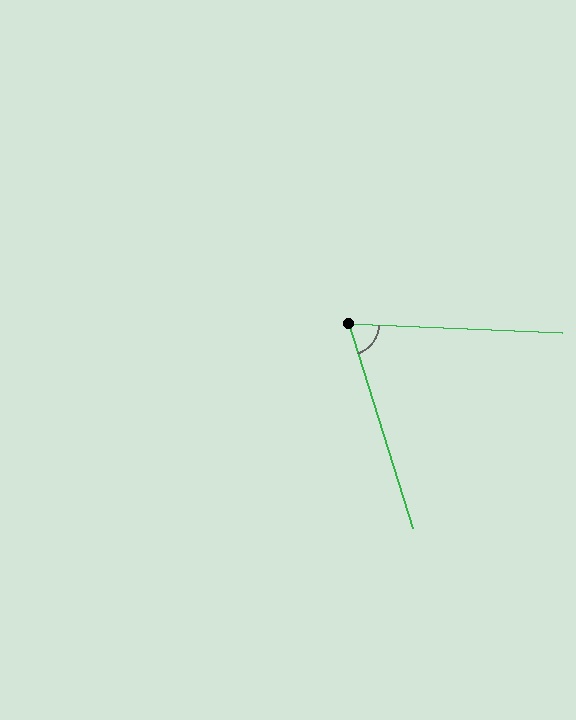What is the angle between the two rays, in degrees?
Approximately 70 degrees.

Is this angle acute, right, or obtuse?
It is acute.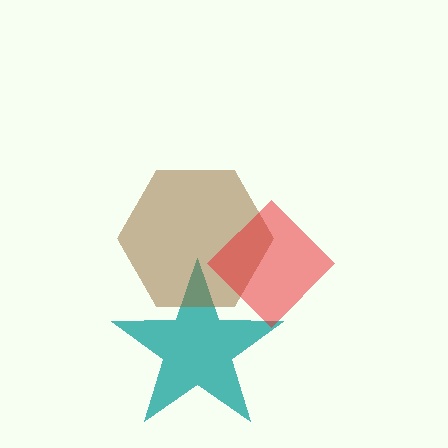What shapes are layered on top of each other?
The layered shapes are: a teal star, a brown hexagon, a red diamond.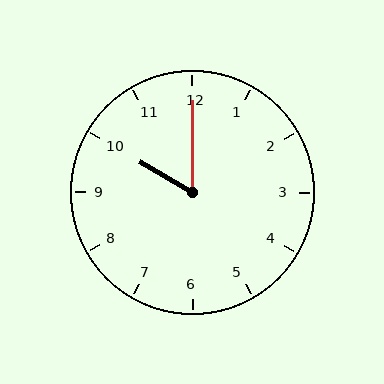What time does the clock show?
10:00.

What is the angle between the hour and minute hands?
Approximately 60 degrees.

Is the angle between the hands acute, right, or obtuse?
It is acute.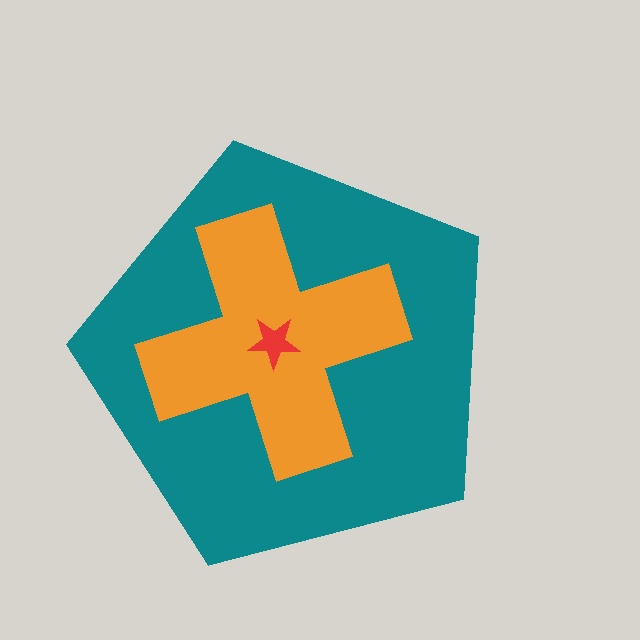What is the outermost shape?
The teal pentagon.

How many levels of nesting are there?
3.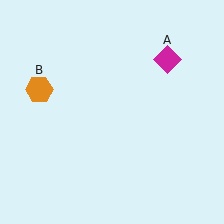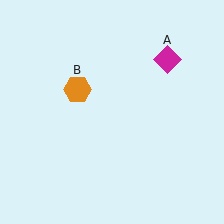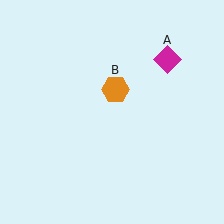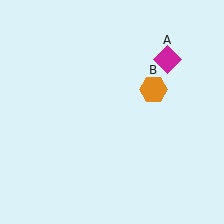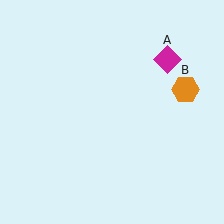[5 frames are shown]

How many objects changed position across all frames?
1 object changed position: orange hexagon (object B).